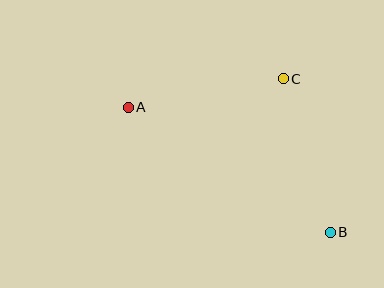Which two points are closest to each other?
Points A and C are closest to each other.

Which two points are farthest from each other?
Points A and B are farthest from each other.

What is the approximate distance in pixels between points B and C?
The distance between B and C is approximately 161 pixels.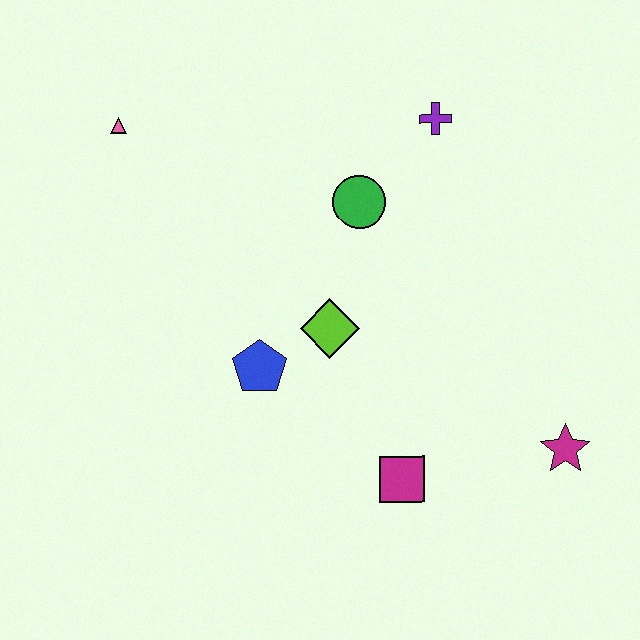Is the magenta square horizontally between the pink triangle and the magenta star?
Yes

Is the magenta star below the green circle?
Yes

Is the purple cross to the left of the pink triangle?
No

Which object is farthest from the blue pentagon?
The magenta star is farthest from the blue pentagon.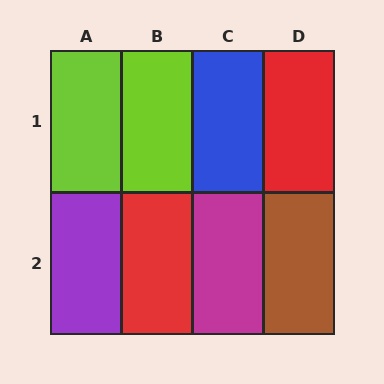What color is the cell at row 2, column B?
Red.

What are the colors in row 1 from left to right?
Lime, lime, blue, red.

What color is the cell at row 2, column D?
Brown.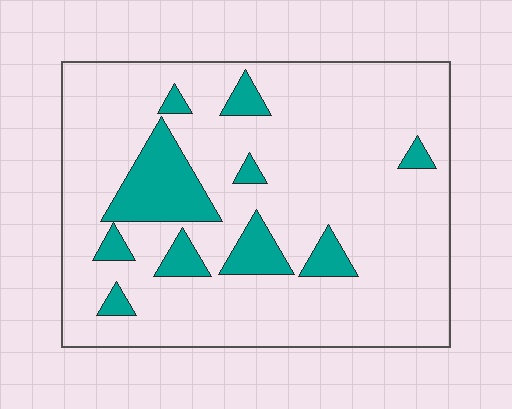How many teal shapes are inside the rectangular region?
10.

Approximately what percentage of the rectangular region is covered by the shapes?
Approximately 15%.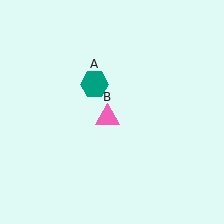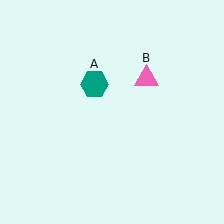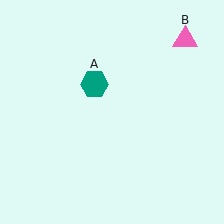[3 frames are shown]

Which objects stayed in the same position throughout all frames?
Teal hexagon (object A) remained stationary.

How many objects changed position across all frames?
1 object changed position: pink triangle (object B).